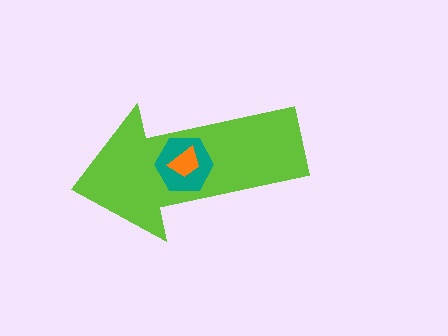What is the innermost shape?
The orange trapezoid.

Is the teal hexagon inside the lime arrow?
Yes.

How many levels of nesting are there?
3.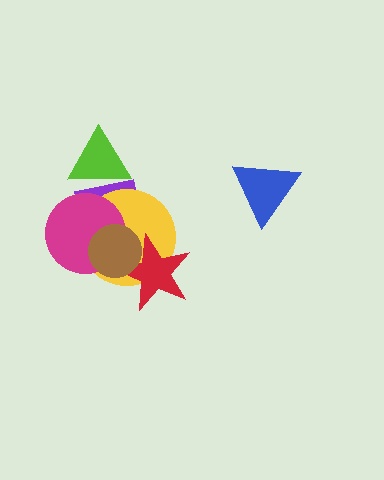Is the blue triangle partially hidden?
No, no other shape covers it.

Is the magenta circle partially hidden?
Yes, it is partially covered by another shape.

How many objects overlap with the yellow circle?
4 objects overlap with the yellow circle.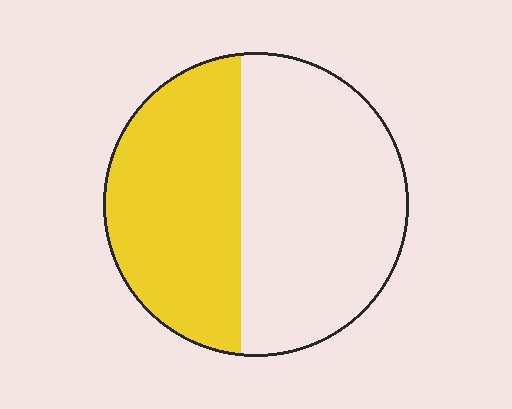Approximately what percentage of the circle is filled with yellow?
Approximately 45%.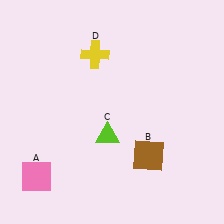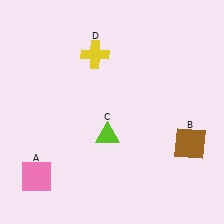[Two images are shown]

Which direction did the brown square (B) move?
The brown square (B) moved right.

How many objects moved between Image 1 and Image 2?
1 object moved between the two images.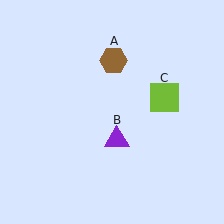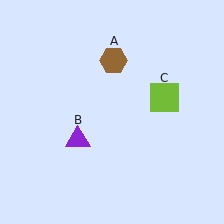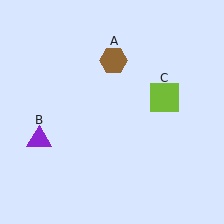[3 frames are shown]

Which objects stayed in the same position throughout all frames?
Brown hexagon (object A) and lime square (object C) remained stationary.